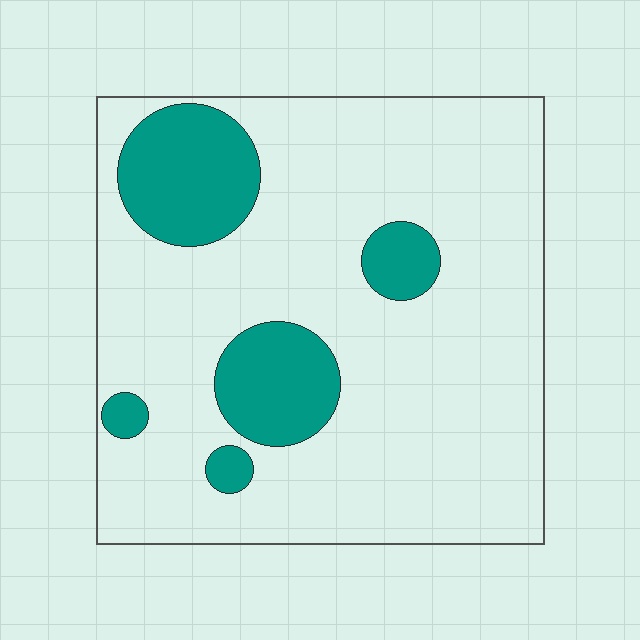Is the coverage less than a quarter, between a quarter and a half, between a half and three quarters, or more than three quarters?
Less than a quarter.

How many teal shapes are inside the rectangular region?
5.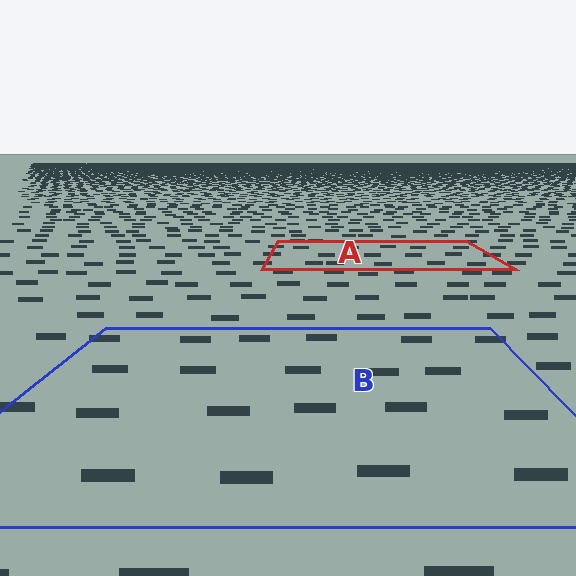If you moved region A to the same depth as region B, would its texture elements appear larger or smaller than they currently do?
They would appear larger. At a closer depth, the same texture elements are projected at a bigger on-screen size.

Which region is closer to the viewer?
Region B is closer. The texture elements there are larger and more spread out.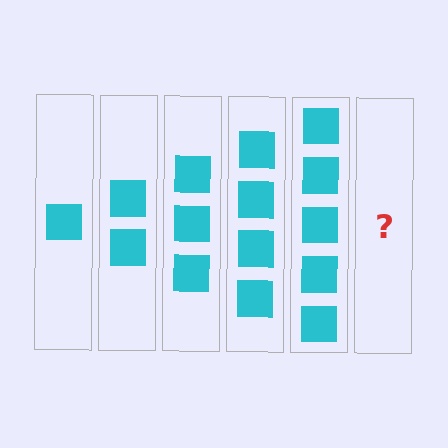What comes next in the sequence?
The next element should be 6 squares.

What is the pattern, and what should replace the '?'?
The pattern is that each step adds one more square. The '?' should be 6 squares.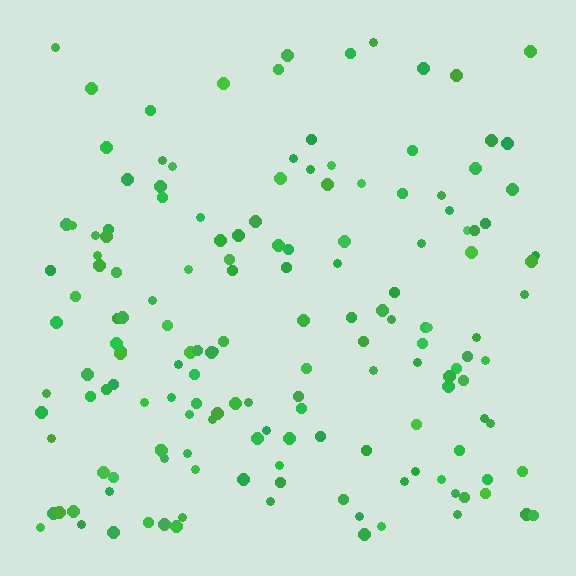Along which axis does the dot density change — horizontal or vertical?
Vertical.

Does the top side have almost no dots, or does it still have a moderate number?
Still a moderate number, just noticeably fewer than the bottom.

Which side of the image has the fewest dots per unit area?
The top.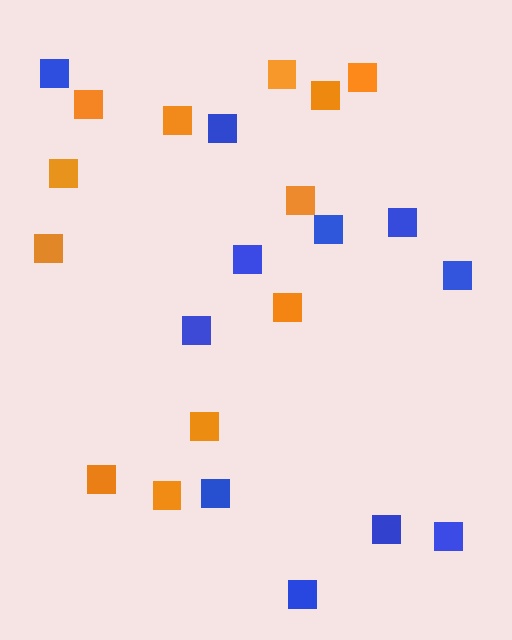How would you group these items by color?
There are 2 groups: one group of blue squares (11) and one group of orange squares (12).